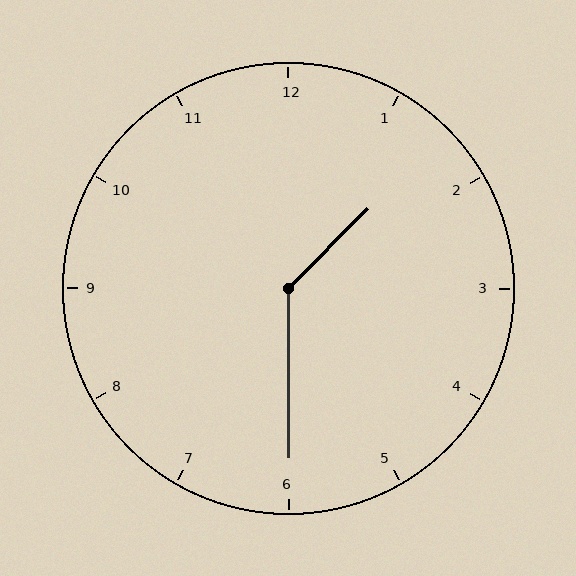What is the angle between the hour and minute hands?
Approximately 135 degrees.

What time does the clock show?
1:30.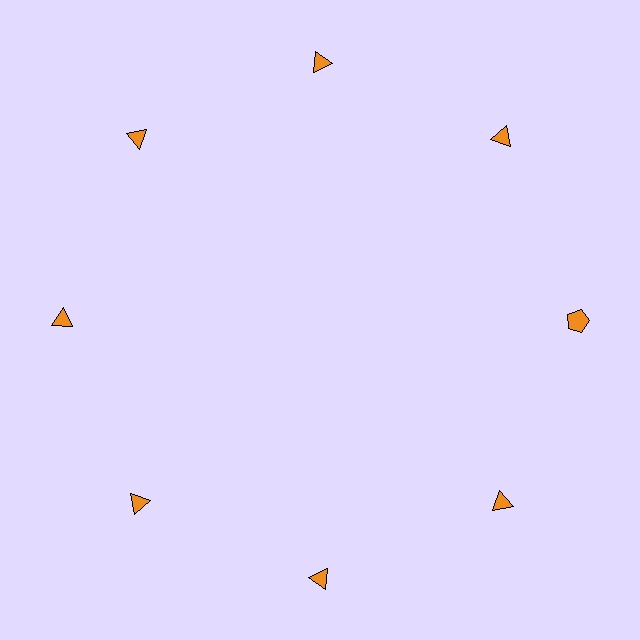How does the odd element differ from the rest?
It has a different shape: pentagon instead of triangle.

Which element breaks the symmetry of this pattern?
The orange pentagon at roughly the 3 o'clock position breaks the symmetry. All other shapes are orange triangles.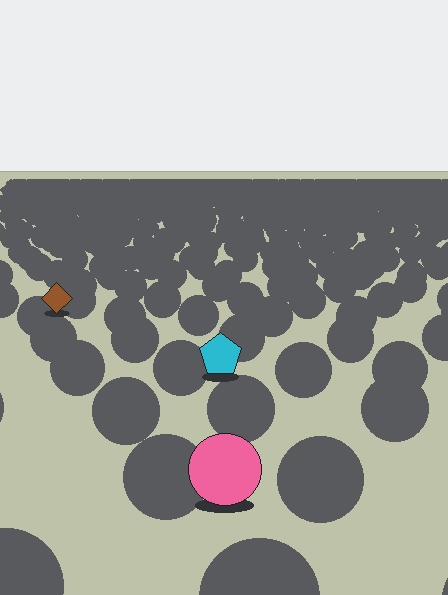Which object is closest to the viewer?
The pink circle is closest. The texture marks near it are larger and more spread out.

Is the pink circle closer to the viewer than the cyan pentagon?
Yes. The pink circle is closer — you can tell from the texture gradient: the ground texture is coarser near it.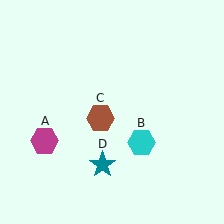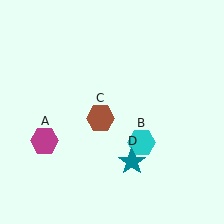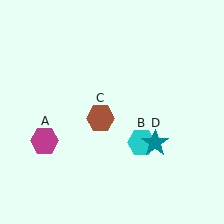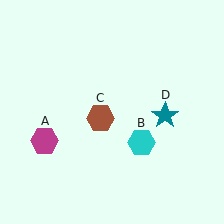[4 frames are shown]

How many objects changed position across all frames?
1 object changed position: teal star (object D).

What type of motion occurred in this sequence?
The teal star (object D) rotated counterclockwise around the center of the scene.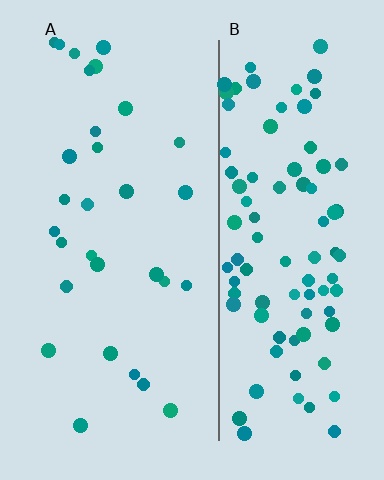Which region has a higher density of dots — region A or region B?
B (the right).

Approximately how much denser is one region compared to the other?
Approximately 3.2× — region B over region A.